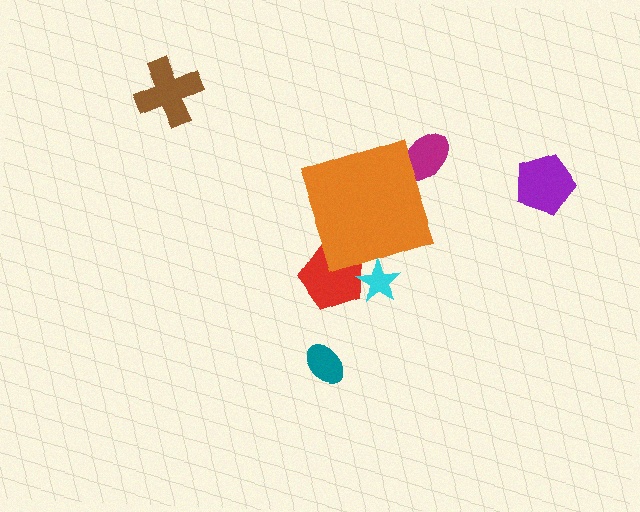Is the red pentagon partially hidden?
Yes, the red pentagon is partially hidden behind the orange diamond.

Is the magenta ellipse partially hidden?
Yes, the magenta ellipse is partially hidden behind the orange diamond.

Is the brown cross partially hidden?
No, the brown cross is fully visible.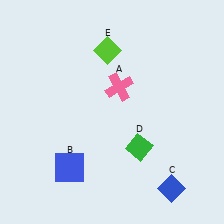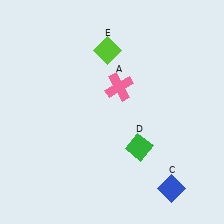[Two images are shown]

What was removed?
The blue square (B) was removed in Image 2.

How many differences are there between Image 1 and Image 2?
There is 1 difference between the two images.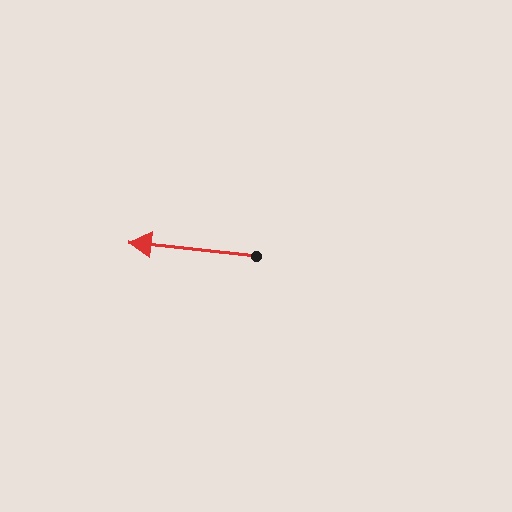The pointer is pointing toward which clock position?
Roughly 9 o'clock.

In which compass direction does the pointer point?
West.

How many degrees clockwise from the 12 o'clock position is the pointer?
Approximately 276 degrees.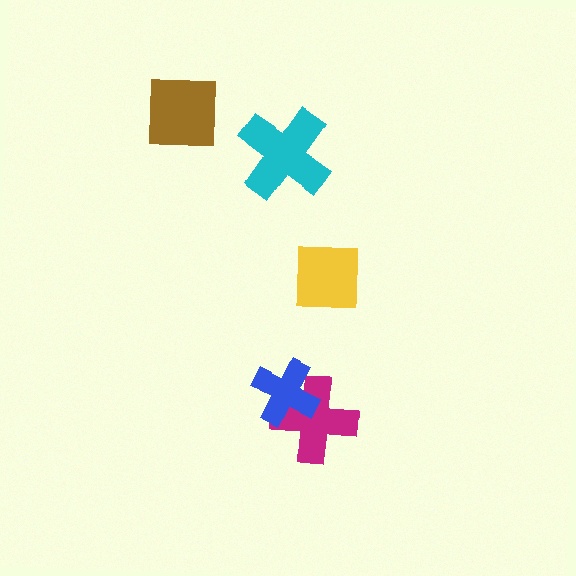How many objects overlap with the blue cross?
1 object overlaps with the blue cross.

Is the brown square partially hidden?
No, no other shape covers it.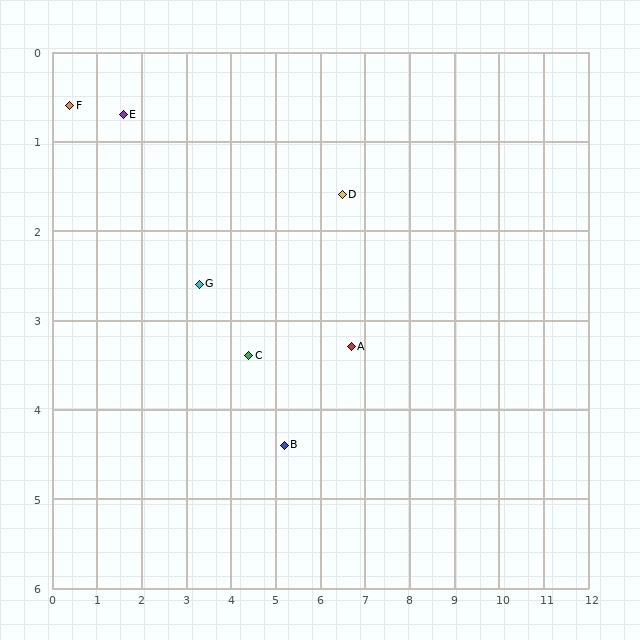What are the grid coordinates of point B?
Point B is at approximately (5.2, 4.4).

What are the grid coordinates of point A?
Point A is at approximately (6.7, 3.3).